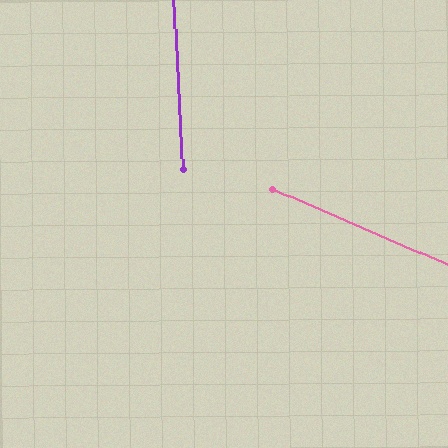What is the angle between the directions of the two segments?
Approximately 64 degrees.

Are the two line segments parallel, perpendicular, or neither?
Neither parallel nor perpendicular — they differ by about 64°.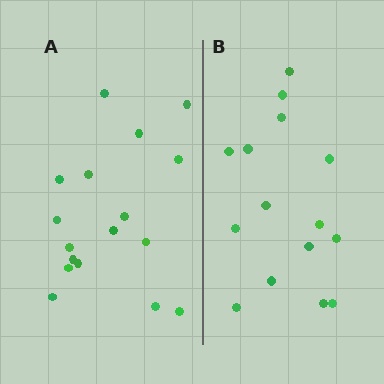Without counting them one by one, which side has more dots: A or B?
Region A (the left region) has more dots.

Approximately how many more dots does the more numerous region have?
Region A has just a few more — roughly 2 or 3 more dots than region B.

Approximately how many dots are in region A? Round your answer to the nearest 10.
About 20 dots. (The exact count is 17, which rounds to 20.)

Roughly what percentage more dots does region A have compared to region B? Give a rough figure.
About 15% more.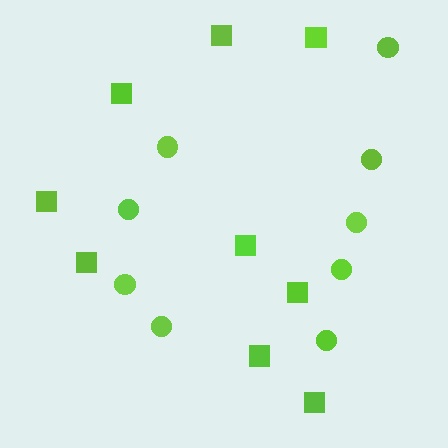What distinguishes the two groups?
There are 2 groups: one group of squares (9) and one group of circles (9).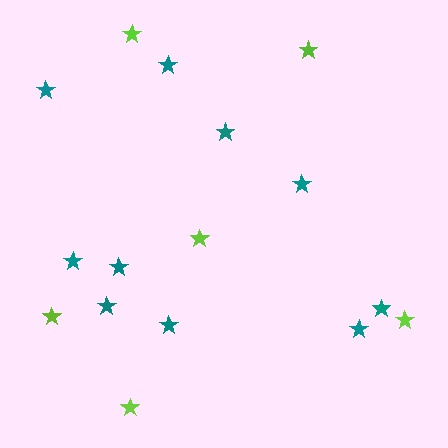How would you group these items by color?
There are 2 groups: one group of teal stars (10) and one group of lime stars (6).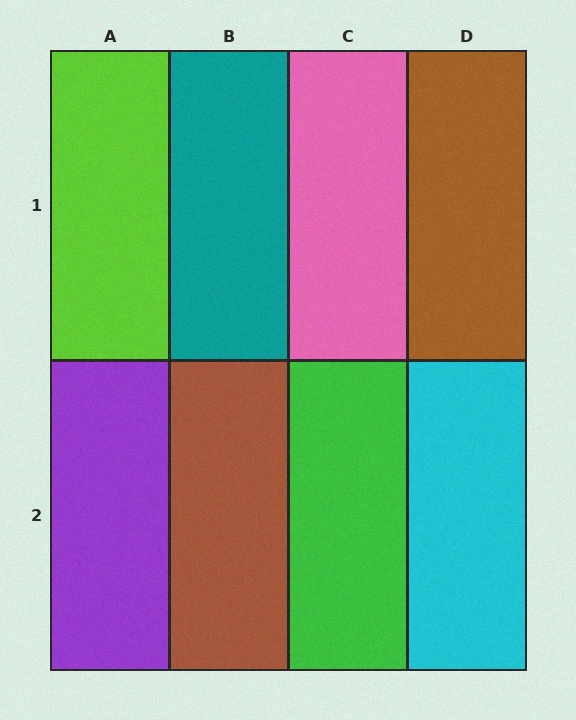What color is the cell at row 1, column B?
Teal.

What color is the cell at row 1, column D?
Brown.